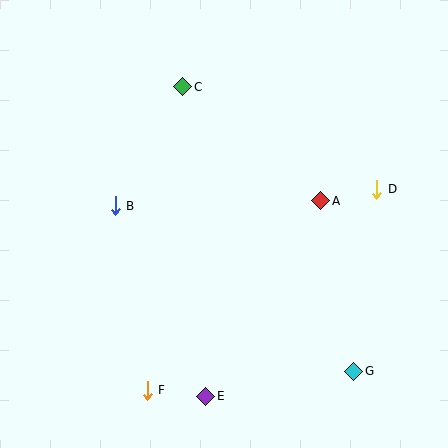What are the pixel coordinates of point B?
Point B is at (115, 206).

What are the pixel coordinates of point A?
Point A is at (321, 201).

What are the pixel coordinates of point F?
Point F is at (147, 390).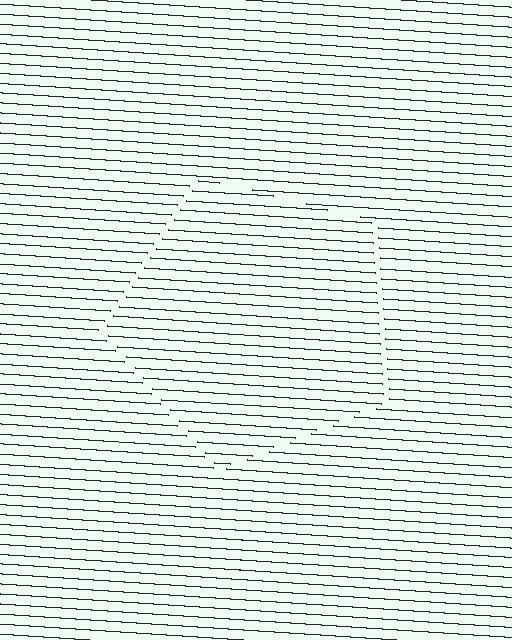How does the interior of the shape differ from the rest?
The interior of the shape contains the same grating, shifted by half a period — the contour is defined by the phase discontinuity where line-ends from the inner and outer gratings abut.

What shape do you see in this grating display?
An illusory pentagon. The interior of the shape contains the same grating, shifted by half a period — the contour is defined by the phase discontinuity where line-ends from the inner and outer gratings abut.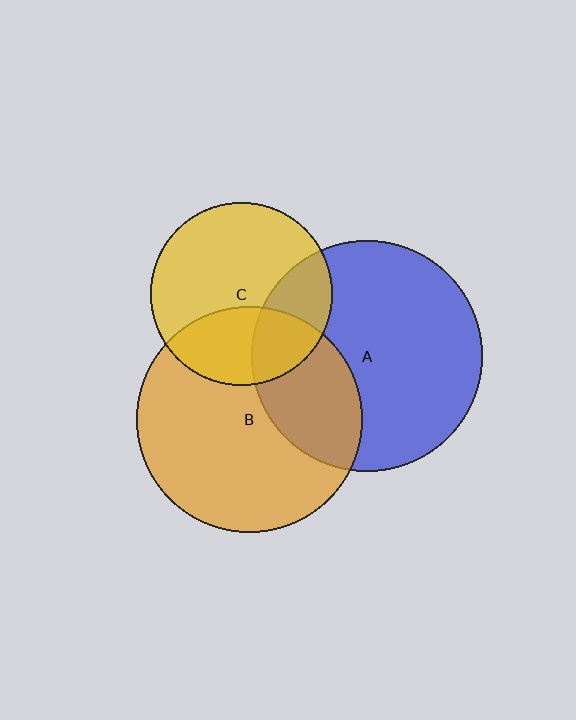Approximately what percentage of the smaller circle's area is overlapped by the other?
Approximately 35%.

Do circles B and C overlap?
Yes.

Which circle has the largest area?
Circle A (blue).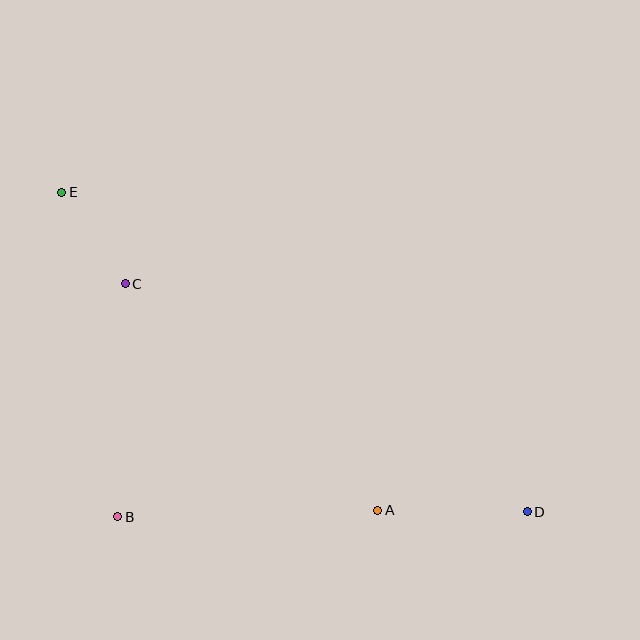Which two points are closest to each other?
Points C and E are closest to each other.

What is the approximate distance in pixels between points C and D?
The distance between C and D is approximately 462 pixels.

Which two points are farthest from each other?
Points D and E are farthest from each other.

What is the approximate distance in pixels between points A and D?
The distance between A and D is approximately 149 pixels.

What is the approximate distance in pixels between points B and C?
The distance between B and C is approximately 233 pixels.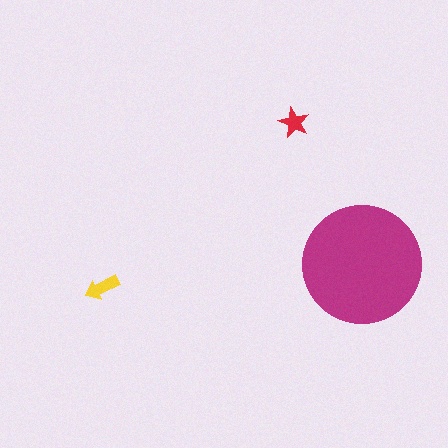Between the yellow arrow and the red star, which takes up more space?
The yellow arrow.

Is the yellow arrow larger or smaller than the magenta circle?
Smaller.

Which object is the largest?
The magenta circle.